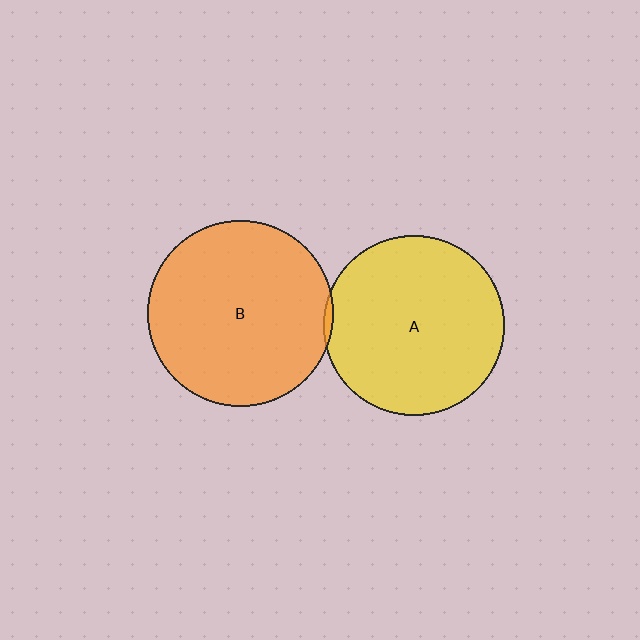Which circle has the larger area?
Circle B (orange).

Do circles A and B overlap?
Yes.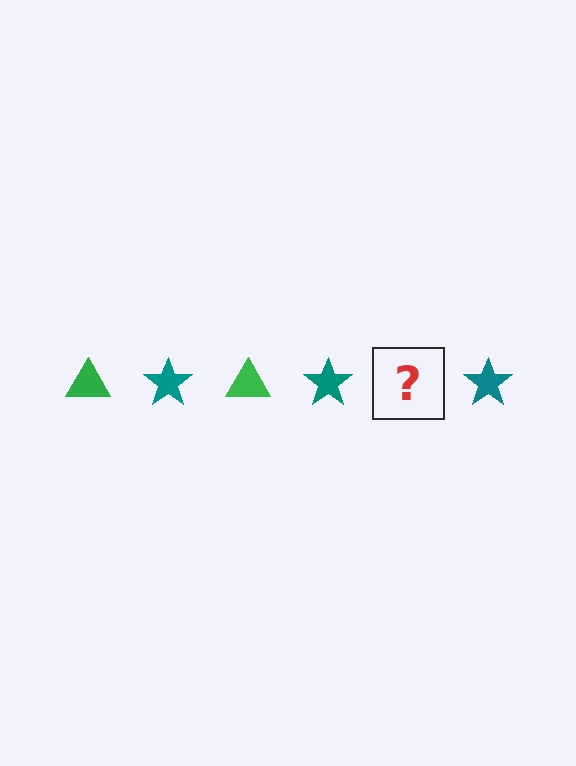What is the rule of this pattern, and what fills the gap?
The rule is that the pattern alternates between green triangle and teal star. The gap should be filled with a green triangle.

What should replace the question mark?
The question mark should be replaced with a green triangle.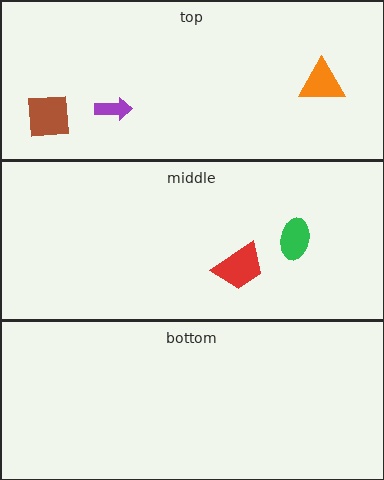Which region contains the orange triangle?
The top region.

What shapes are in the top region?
The brown square, the orange triangle, the purple arrow.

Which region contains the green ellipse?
The middle region.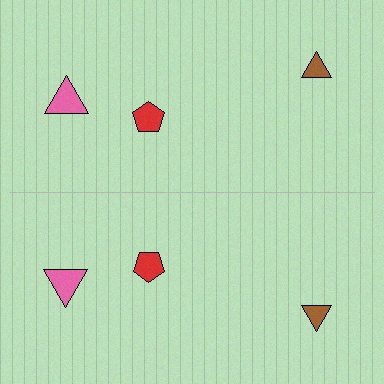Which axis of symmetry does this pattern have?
The pattern has a horizontal axis of symmetry running through the center of the image.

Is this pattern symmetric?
Yes, this pattern has bilateral (reflection) symmetry.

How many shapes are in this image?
There are 6 shapes in this image.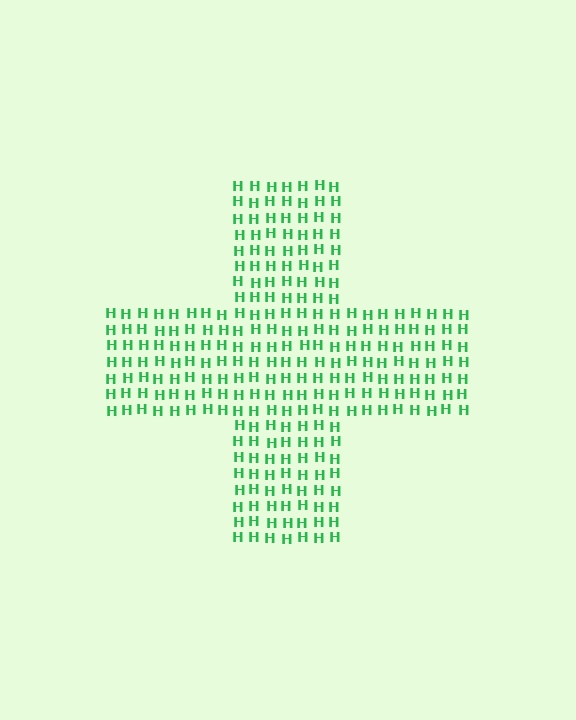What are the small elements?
The small elements are letter H's.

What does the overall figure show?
The overall figure shows a cross.